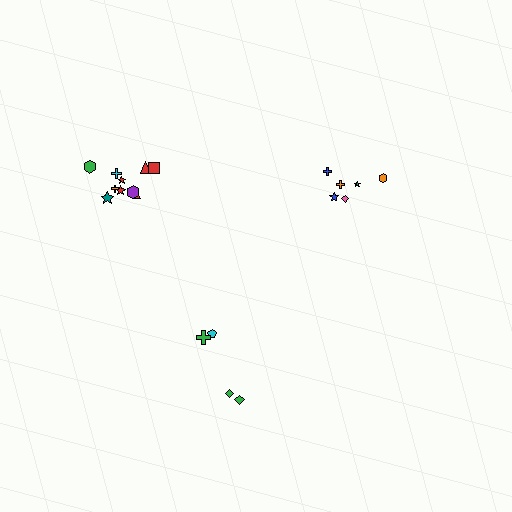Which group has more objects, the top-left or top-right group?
The top-left group.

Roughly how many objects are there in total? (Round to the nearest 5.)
Roughly 20 objects in total.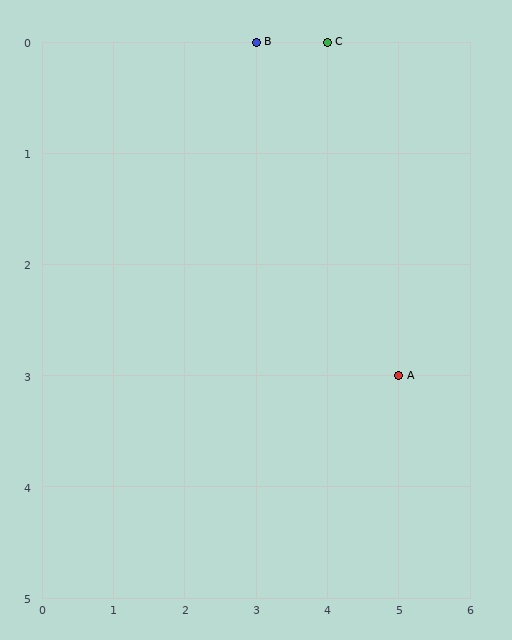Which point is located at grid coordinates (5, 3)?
Point A is at (5, 3).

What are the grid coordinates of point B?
Point B is at grid coordinates (3, 0).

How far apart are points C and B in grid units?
Points C and B are 1 column apart.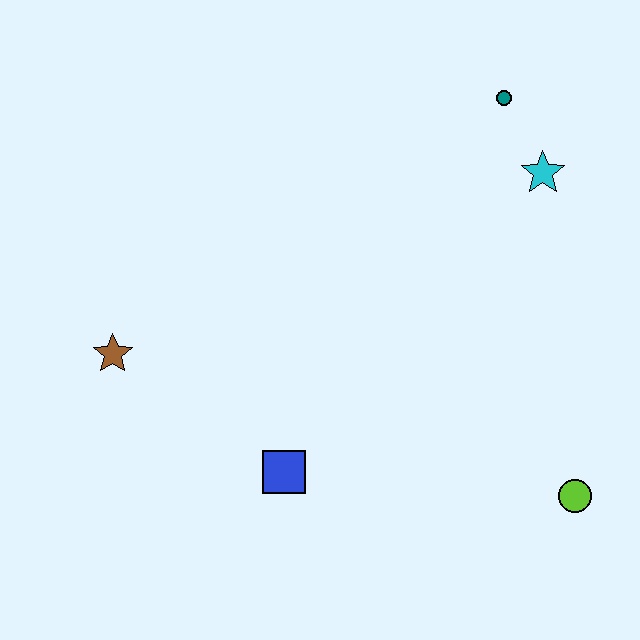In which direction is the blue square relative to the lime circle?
The blue square is to the left of the lime circle.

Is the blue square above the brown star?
No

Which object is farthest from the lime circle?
The brown star is farthest from the lime circle.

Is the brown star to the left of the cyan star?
Yes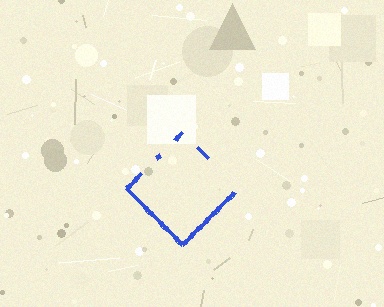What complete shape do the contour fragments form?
The contour fragments form a diamond.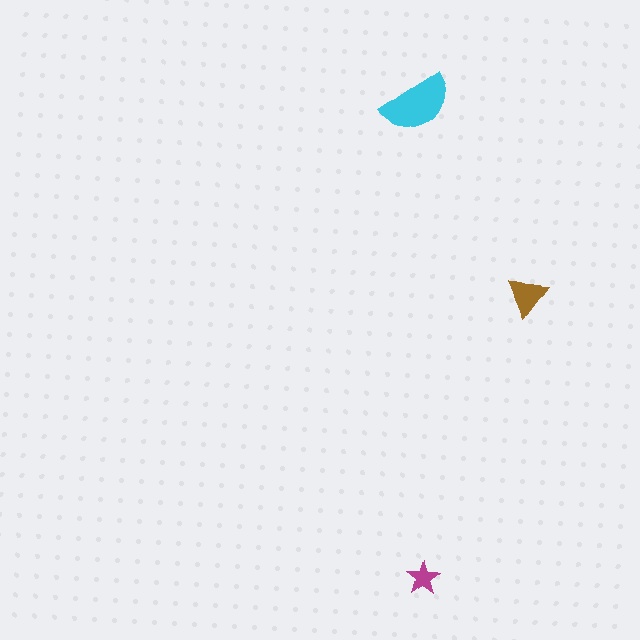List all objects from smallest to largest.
The magenta star, the brown triangle, the cyan semicircle.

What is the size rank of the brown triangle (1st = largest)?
2nd.